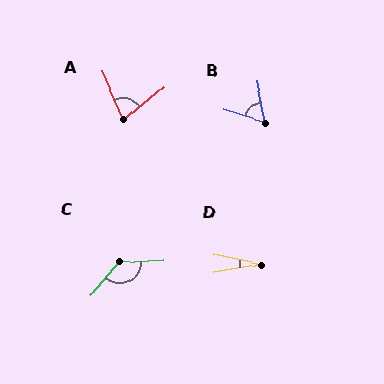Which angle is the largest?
C, at approximately 133 degrees.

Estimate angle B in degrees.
Approximately 62 degrees.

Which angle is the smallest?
D, at approximately 21 degrees.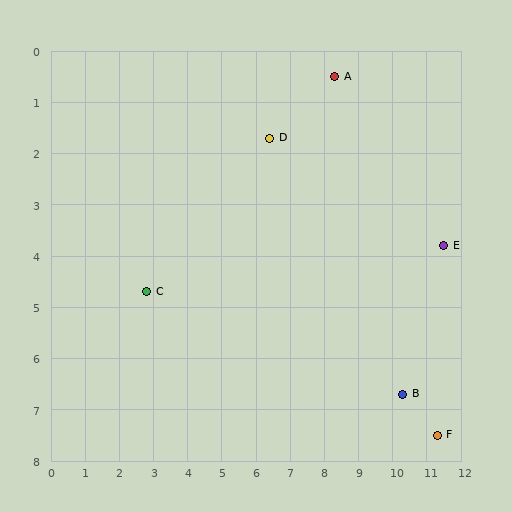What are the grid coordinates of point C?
Point C is at approximately (2.8, 4.7).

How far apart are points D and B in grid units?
Points D and B are about 6.3 grid units apart.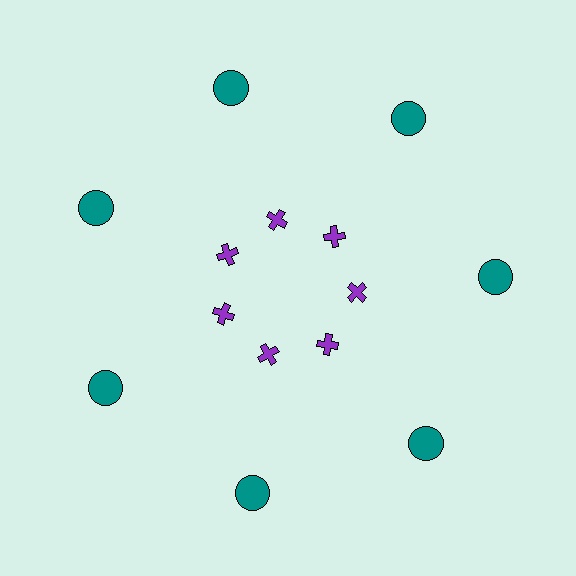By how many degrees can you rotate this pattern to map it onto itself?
The pattern maps onto itself every 51 degrees of rotation.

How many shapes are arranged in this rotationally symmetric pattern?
There are 14 shapes, arranged in 7 groups of 2.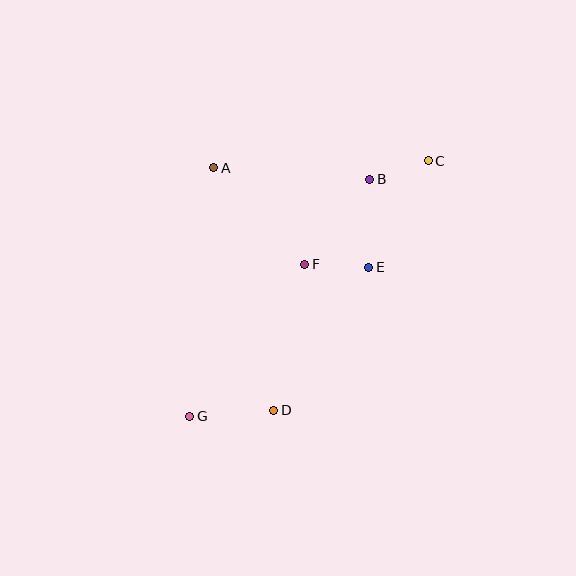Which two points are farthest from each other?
Points C and G are farthest from each other.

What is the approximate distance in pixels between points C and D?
The distance between C and D is approximately 294 pixels.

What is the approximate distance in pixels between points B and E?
The distance between B and E is approximately 88 pixels.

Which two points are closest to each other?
Points B and C are closest to each other.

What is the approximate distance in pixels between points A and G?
The distance between A and G is approximately 250 pixels.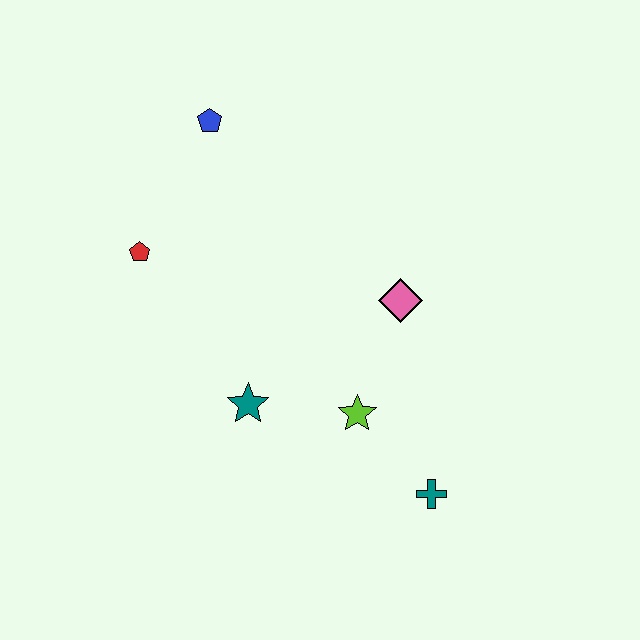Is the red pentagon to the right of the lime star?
No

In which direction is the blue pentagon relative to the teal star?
The blue pentagon is above the teal star.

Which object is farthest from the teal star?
The blue pentagon is farthest from the teal star.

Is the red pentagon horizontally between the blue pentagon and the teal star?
No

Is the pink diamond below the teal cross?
No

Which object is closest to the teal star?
The lime star is closest to the teal star.